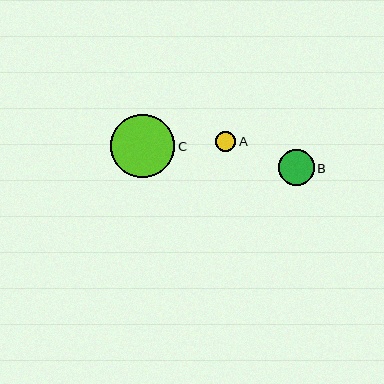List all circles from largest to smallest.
From largest to smallest: C, B, A.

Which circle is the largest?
Circle C is the largest with a size of approximately 64 pixels.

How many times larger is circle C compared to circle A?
Circle C is approximately 3.1 times the size of circle A.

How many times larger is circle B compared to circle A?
Circle B is approximately 1.7 times the size of circle A.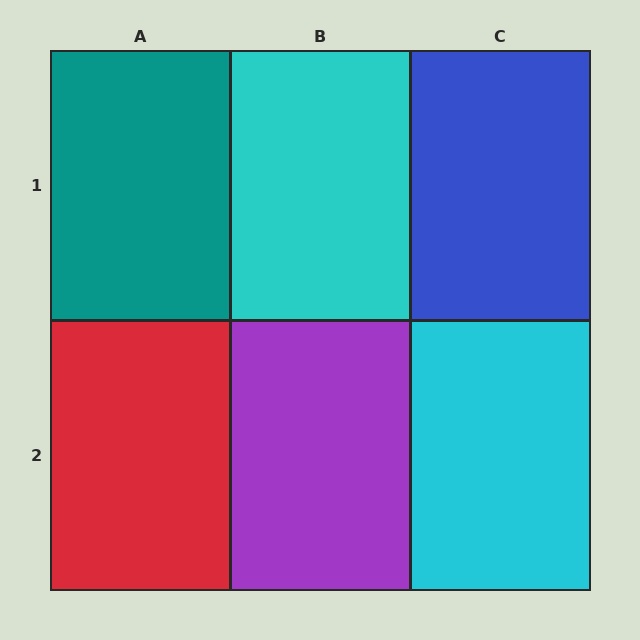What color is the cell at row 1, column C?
Blue.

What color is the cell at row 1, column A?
Teal.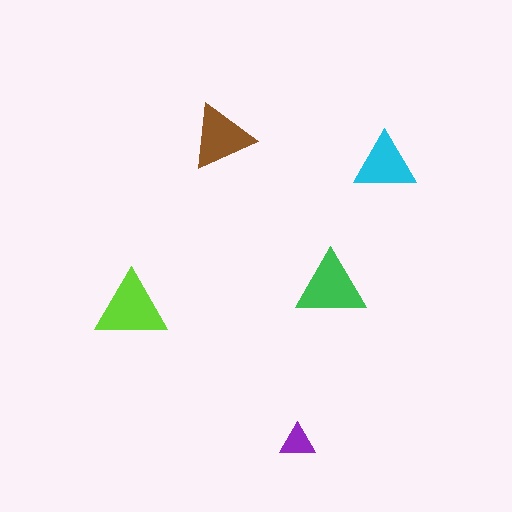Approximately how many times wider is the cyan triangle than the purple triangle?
About 2 times wider.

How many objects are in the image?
There are 5 objects in the image.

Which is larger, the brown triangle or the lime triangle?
The lime one.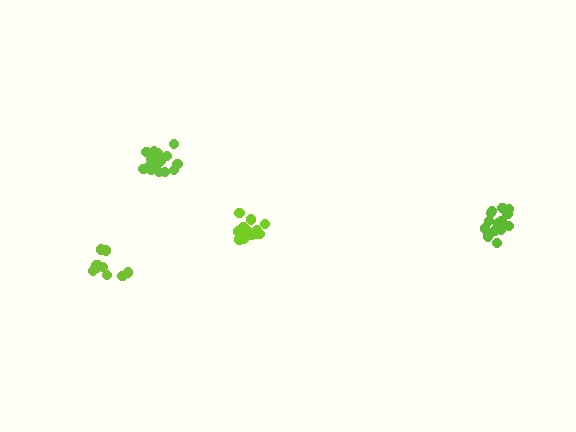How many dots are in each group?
Group 1: 14 dots, Group 2: 12 dots, Group 3: 17 dots, Group 4: 15 dots (58 total).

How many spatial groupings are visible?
There are 4 spatial groupings.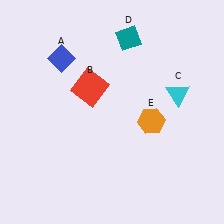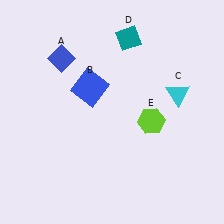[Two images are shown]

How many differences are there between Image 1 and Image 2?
There are 2 differences between the two images.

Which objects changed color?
B changed from red to blue. E changed from orange to lime.